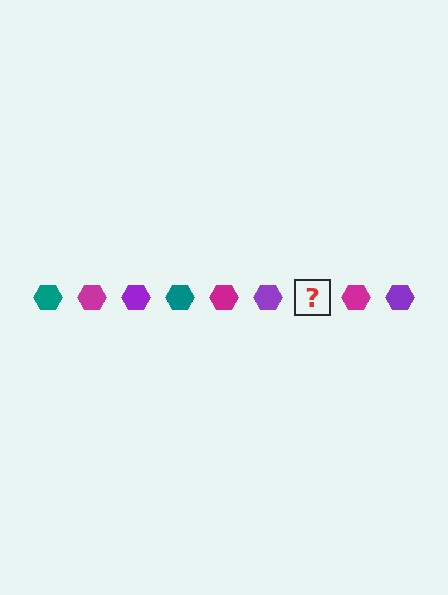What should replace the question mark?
The question mark should be replaced with a teal hexagon.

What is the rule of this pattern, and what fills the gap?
The rule is that the pattern cycles through teal, magenta, purple hexagons. The gap should be filled with a teal hexagon.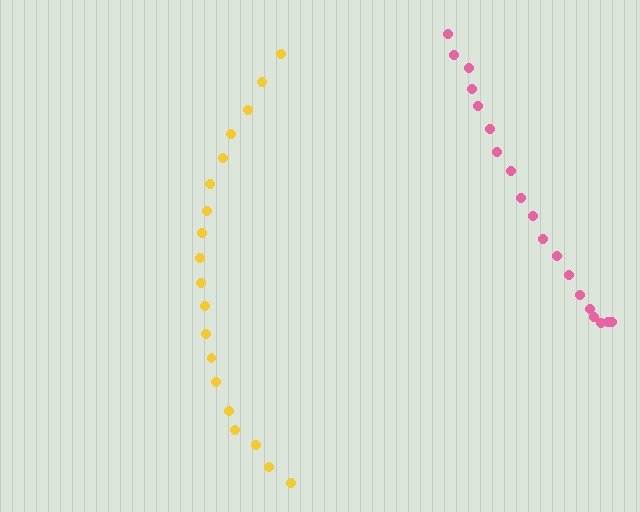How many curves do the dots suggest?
There are 2 distinct paths.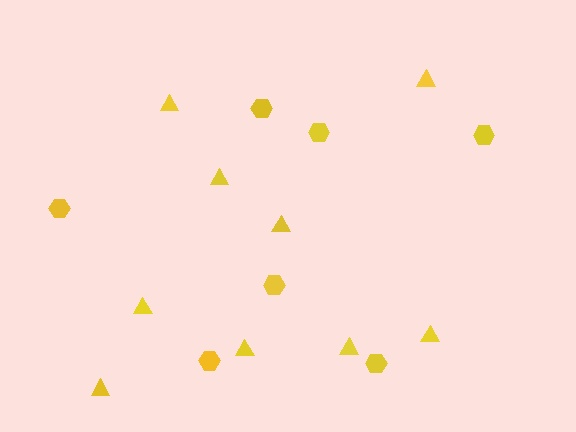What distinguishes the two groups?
There are 2 groups: one group of triangles (9) and one group of hexagons (7).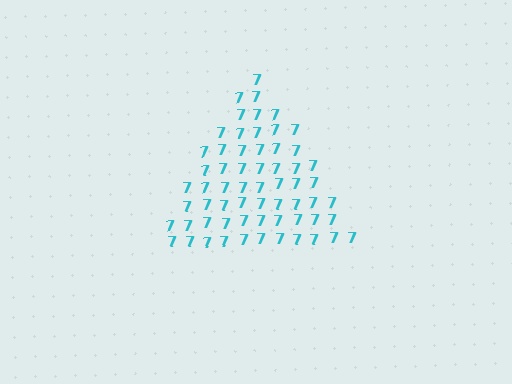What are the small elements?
The small elements are digit 7's.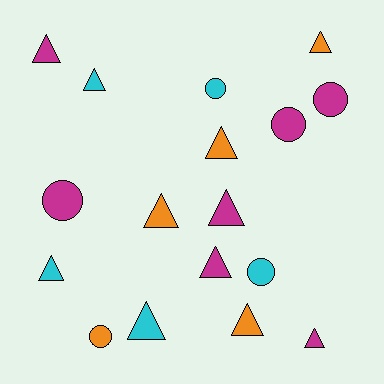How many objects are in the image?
There are 17 objects.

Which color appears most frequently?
Magenta, with 7 objects.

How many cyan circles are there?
There are 2 cyan circles.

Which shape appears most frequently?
Triangle, with 11 objects.